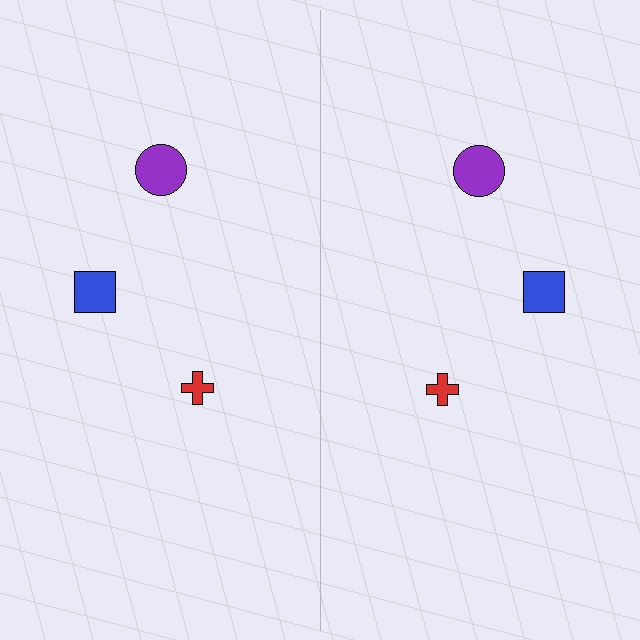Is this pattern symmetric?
Yes, this pattern has bilateral (reflection) symmetry.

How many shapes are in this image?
There are 6 shapes in this image.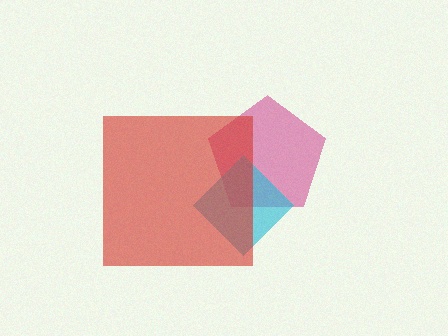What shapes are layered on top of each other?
The layered shapes are: a magenta pentagon, a cyan diamond, a red square.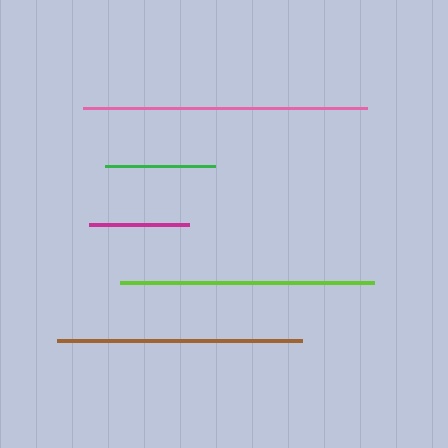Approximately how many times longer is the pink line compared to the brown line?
The pink line is approximately 1.2 times the length of the brown line.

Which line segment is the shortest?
The magenta line is the shortest at approximately 100 pixels.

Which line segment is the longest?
The pink line is the longest at approximately 285 pixels.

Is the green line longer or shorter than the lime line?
The lime line is longer than the green line.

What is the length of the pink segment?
The pink segment is approximately 285 pixels long.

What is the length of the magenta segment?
The magenta segment is approximately 100 pixels long.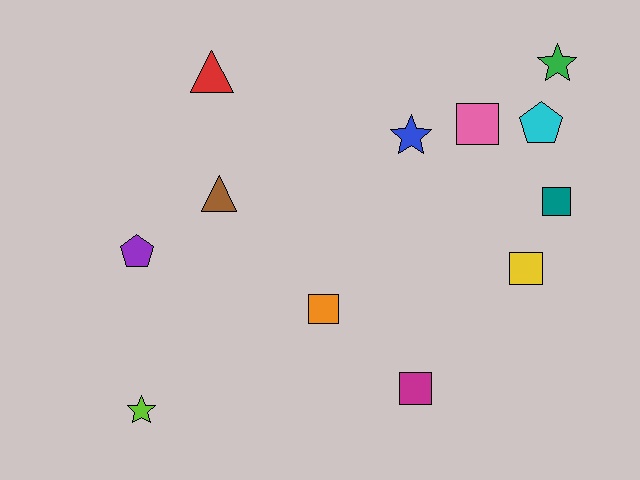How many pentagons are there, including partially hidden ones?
There are 2 pentagons.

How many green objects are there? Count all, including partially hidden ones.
There is 1 green object.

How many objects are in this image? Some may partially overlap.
There are 12 objects.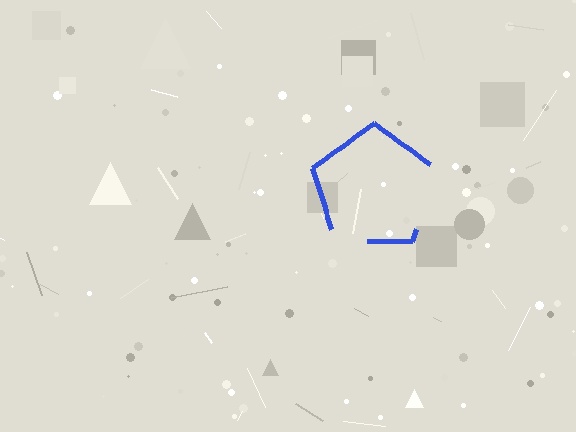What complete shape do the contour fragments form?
The contour fragments form a pentagon.